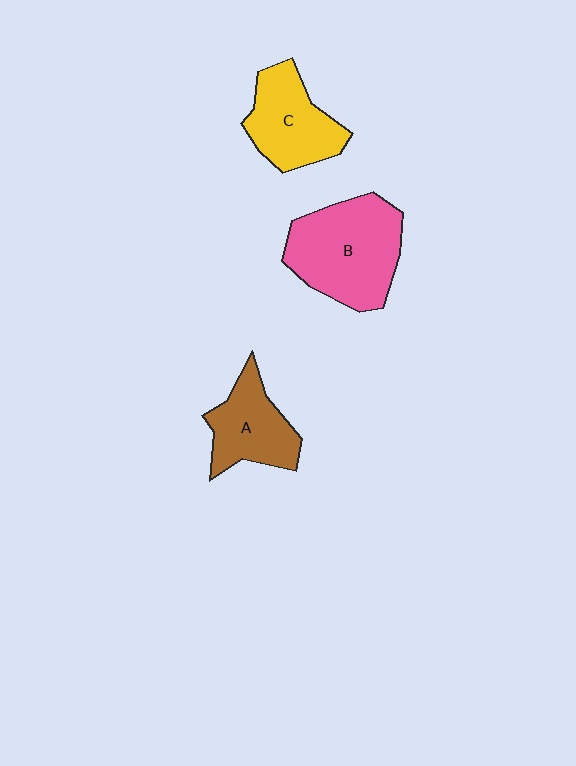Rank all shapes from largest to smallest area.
From largest to smallest: B (pink), C (yellow), A (brown).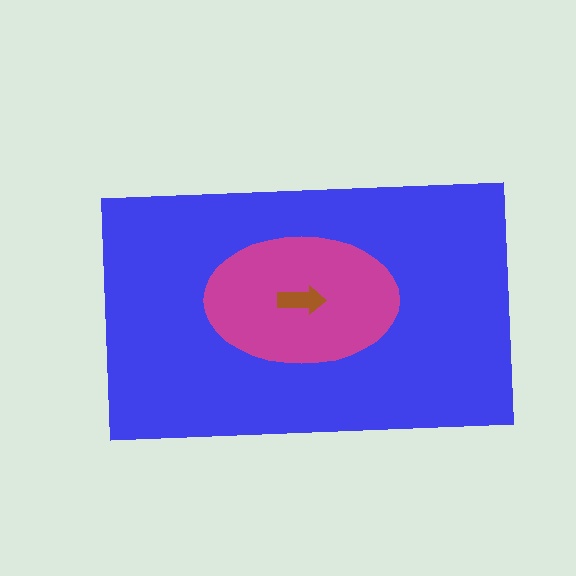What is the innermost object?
The brown arrow.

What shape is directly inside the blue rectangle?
The magenta ellipse.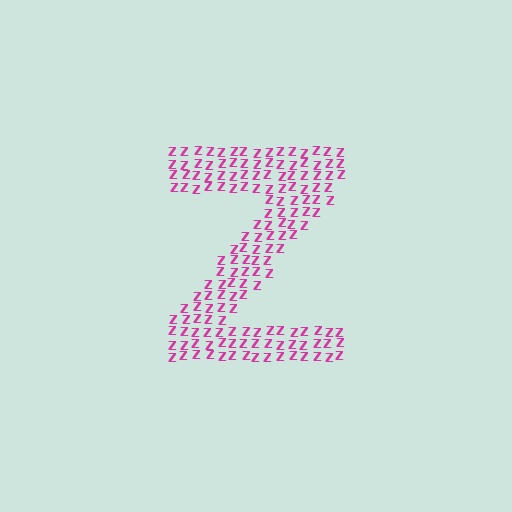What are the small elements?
The small elements are letter Z's.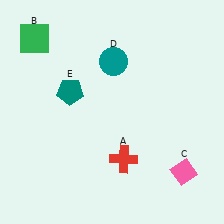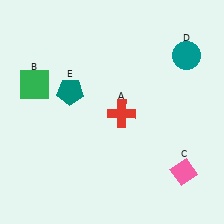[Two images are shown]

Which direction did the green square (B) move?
The green square (B) moved down.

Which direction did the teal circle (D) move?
The teal circle (D) moved right.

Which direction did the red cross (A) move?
The red cross (A) moved up.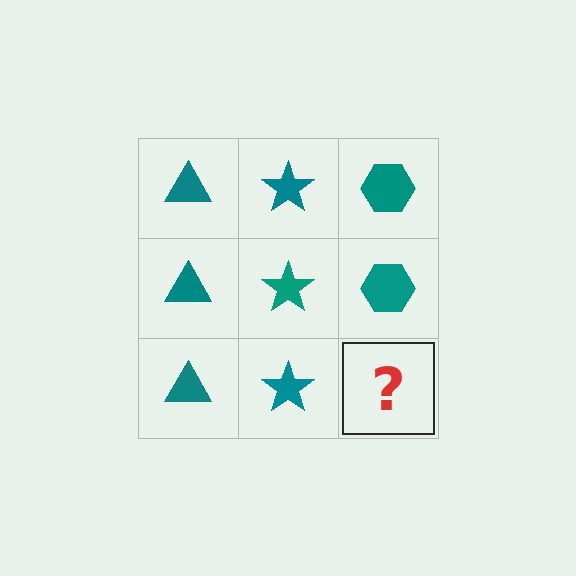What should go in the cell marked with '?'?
The missing cell should contain a teal hexagon.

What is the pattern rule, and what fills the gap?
The rule is that each column has a consistent shape. The gap should be filled with a teal hexagon.